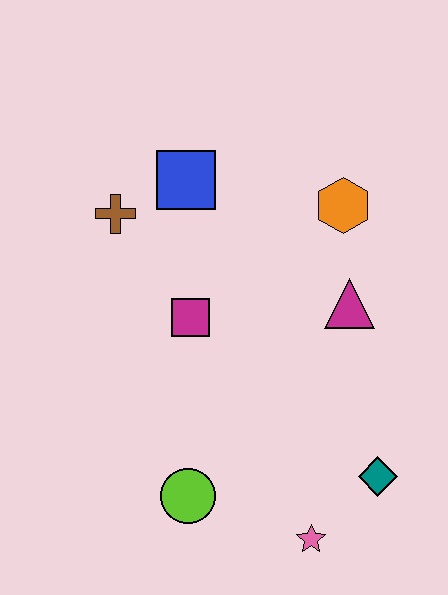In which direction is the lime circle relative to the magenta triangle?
The lime circle is below the magenta triangle.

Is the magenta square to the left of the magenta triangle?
Yes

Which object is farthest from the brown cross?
The pink star is farthest from the brown cross.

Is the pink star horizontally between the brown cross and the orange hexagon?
Yes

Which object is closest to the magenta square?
The brown cross is closest to the magenta square.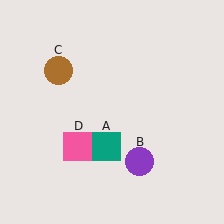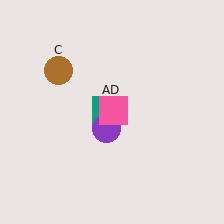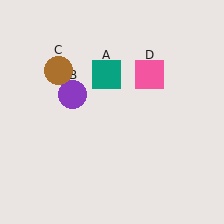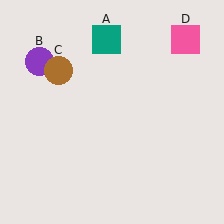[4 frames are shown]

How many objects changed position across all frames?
3 objects changed position: teal square (object A), purple circle (object B), pink square (object D).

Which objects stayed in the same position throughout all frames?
Brown circle (object C) remained stationary.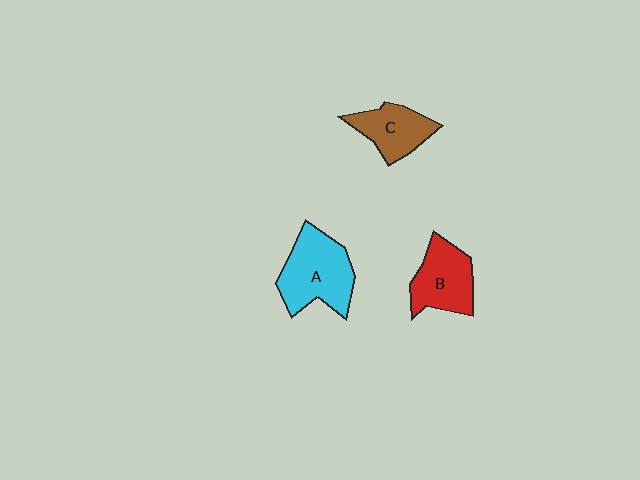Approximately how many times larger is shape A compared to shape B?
Approximately 1.3 times.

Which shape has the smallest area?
Shape C (brown).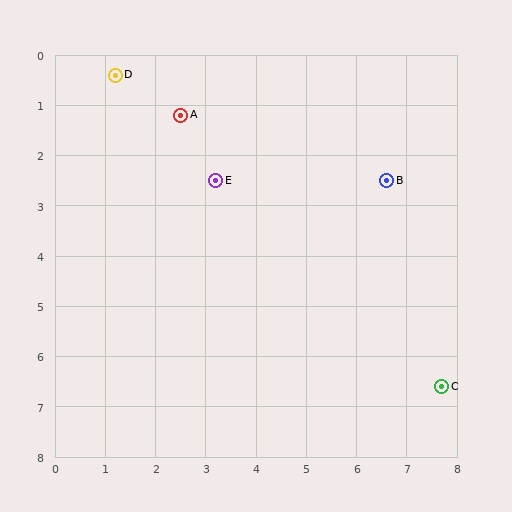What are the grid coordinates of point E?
Point E is at approximately (3.2, 2.5).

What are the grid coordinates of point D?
Point D is at approximately (1.2, 0.4).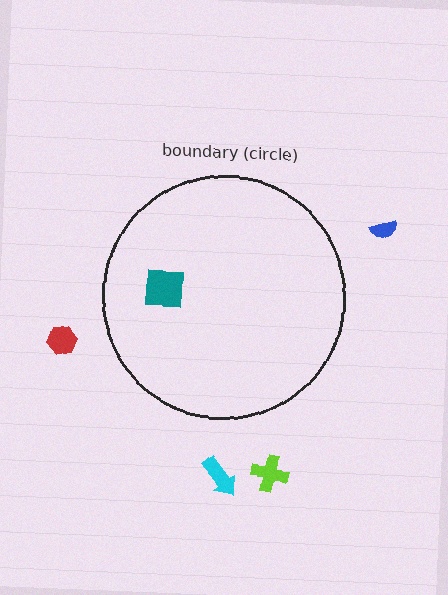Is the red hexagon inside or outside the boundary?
Outside.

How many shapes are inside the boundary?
1 inside, 4 outside.